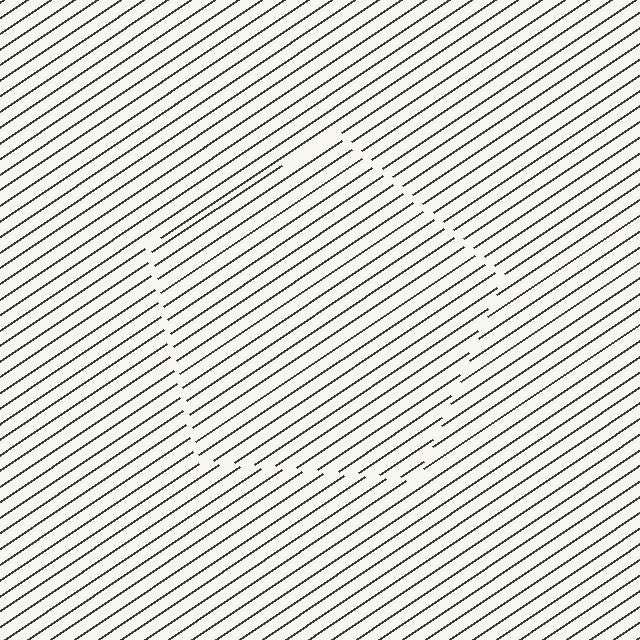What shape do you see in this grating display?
An illusory pentagon. The interior of the shape contains the same grating, shifted by half a period — the contour is defined by the phase discontinuity where line-ends from the inner and outer gratings abut.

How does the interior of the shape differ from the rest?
The interior of the shape contains the same grating, shifted by half a period — the contour is defined by the phase discontinuity where line-ends from the inner and outer gratings abut.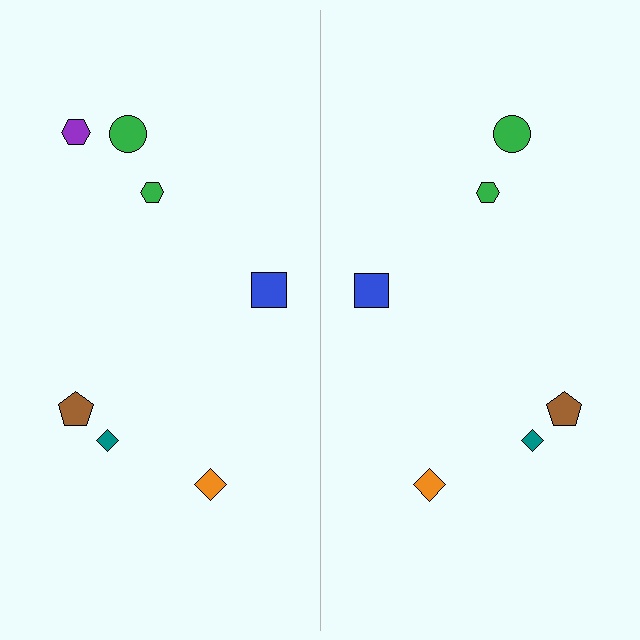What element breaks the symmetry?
A purple hexagon is missing from the right side.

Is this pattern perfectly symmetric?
No, the pattern is not perfectly symmetric. A purple hexagon is missing from the right side.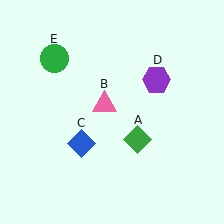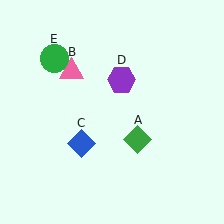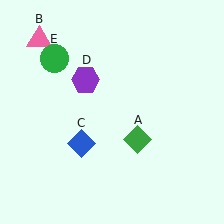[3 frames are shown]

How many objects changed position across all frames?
2 objects changed position: pink triangle (object B), purple hexagon (object D).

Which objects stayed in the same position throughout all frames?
Green diamond (object A) and blue diamond (object C) and green circle (object E) remained stationary.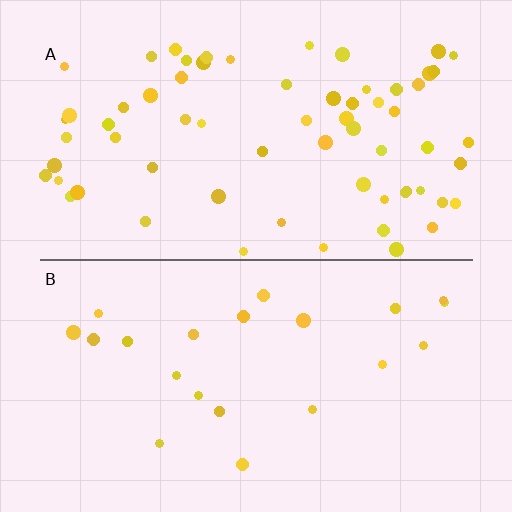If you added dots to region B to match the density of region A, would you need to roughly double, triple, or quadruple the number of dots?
Approximately triple.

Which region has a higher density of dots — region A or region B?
A (the top).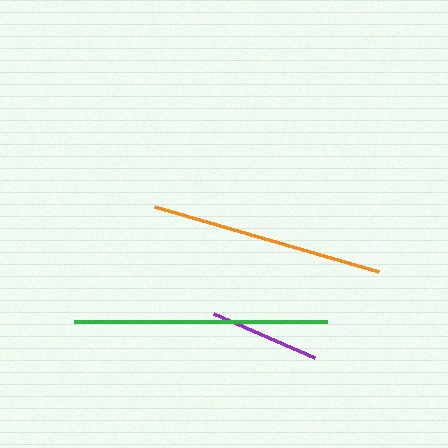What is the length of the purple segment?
The purple segment is approximately 110 pixels long.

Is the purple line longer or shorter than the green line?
The green line is longer than the purple line.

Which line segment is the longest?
The green line is the longest at approximately 254 pixels.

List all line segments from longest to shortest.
From longest to shortest: green, orange, purple.